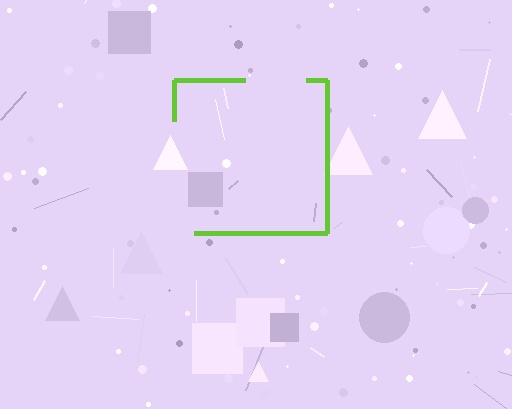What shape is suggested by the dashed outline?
The dashed outline suggests a square.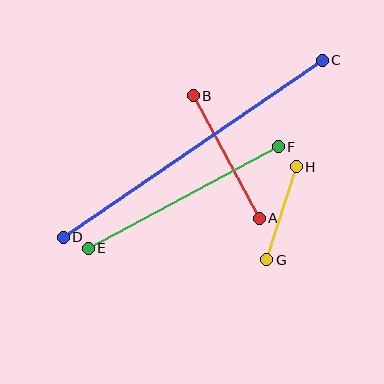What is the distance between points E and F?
The distance is approximately 216 pixels.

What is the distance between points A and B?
The distance is approximately 139 pixels.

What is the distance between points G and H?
The distance is approximately 98 pixels.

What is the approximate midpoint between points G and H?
The midpoint is at approximately (282, 213) pixels.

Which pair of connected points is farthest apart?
Points C and D are farthest apart.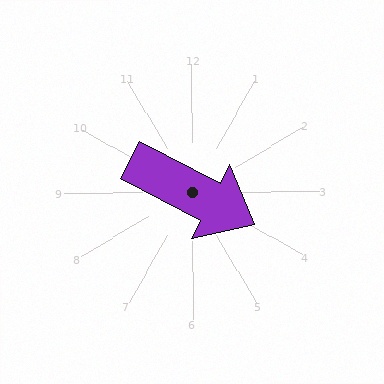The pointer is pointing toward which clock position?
Roughly 4 o'clock.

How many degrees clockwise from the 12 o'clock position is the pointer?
Approximately 117 degrees.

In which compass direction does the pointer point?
Southeast.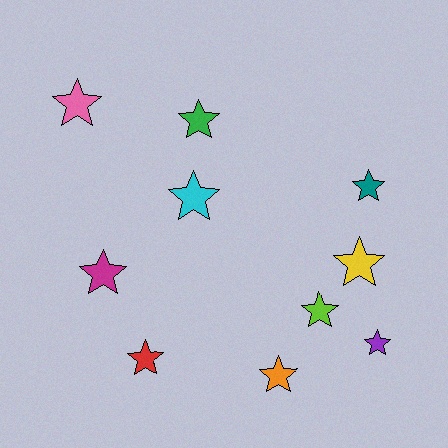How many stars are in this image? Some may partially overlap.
There are 10 stars.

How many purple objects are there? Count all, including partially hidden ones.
There is 1 purple object.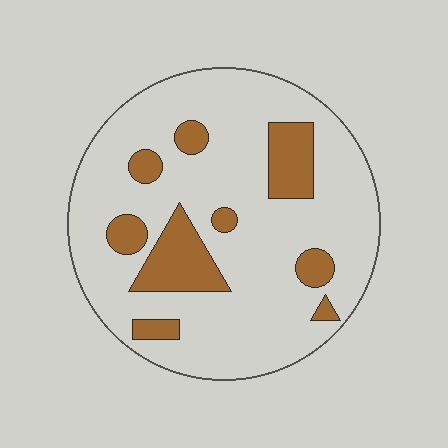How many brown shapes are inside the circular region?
9.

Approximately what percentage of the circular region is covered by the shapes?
Approximately 20%.